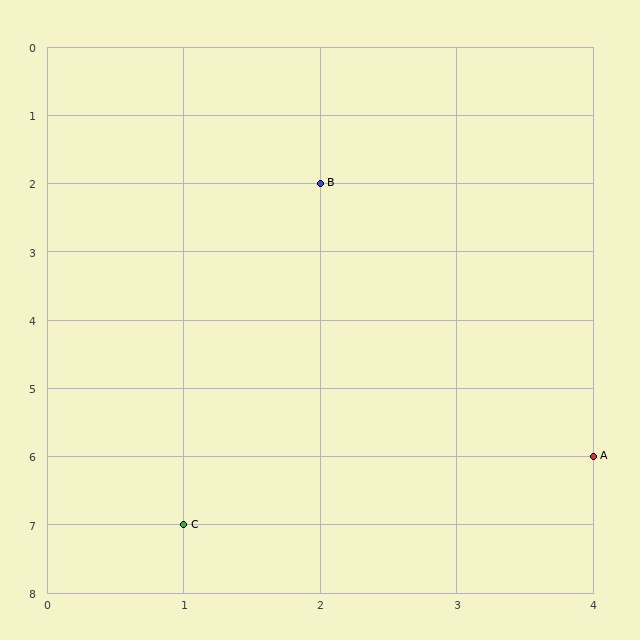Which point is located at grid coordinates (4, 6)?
Point A is at (4, 6).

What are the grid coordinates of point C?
Point C is at grid coordinates (1, 7).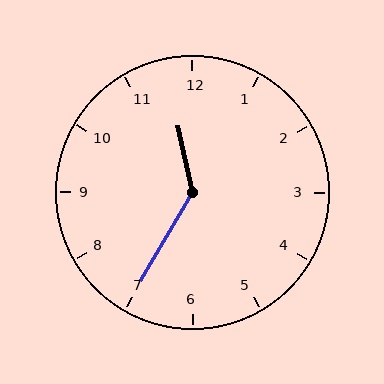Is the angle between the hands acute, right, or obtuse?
It is obtuse.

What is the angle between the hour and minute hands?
Approximately 138 degrees.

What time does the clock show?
11:35.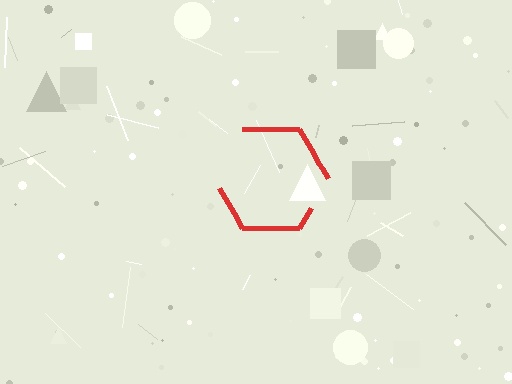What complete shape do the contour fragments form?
The contour fragments form a hexagon.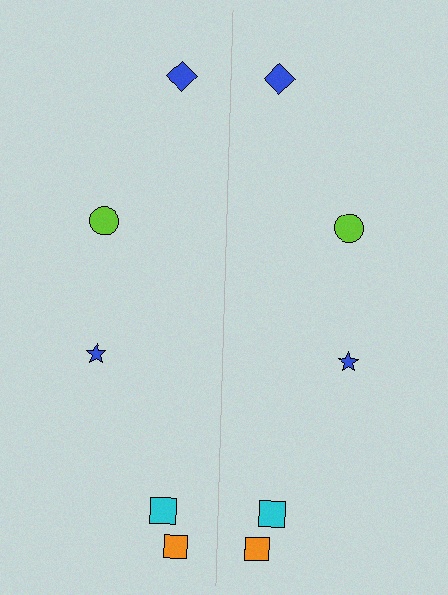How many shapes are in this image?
There are 10 shapes in this image.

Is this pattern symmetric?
Yes, this pattern has bilateral (reflection) symmetry.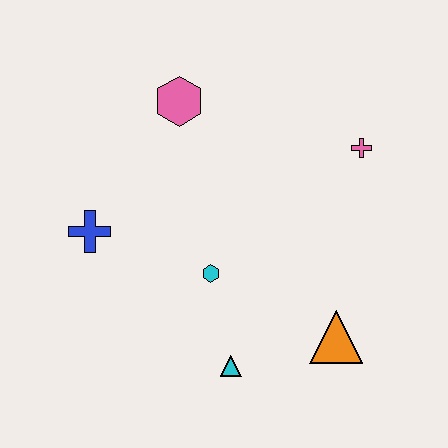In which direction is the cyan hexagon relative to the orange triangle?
The cyan hexagon is to the left of the orange triangle.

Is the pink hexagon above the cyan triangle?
Yes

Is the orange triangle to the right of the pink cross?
No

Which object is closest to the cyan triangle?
The cyan hexagon is closest to the cyan triangle.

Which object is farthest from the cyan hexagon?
The pink cross is farthest from the cyan hexagon.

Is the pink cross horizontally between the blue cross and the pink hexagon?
No